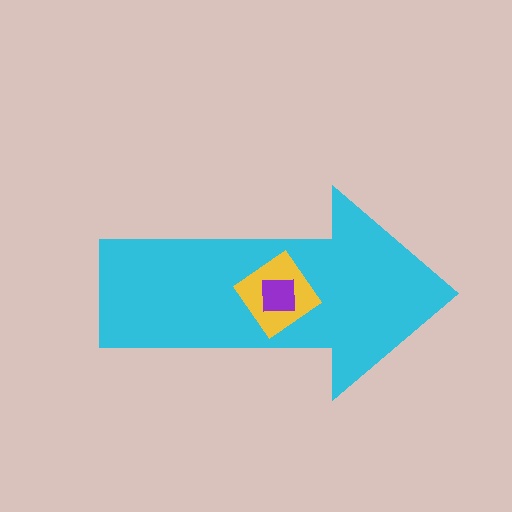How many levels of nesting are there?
3.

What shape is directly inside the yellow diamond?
The purple square.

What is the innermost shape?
The purple square.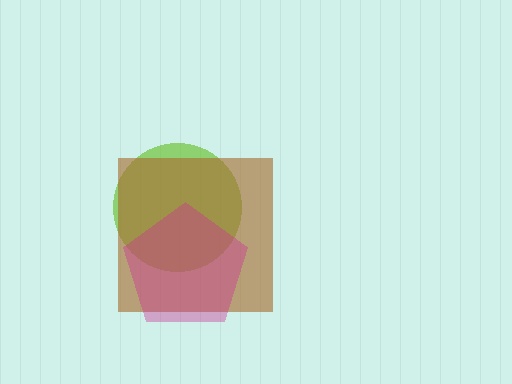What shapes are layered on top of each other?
The layered shapes are: a lime circle, a brown square, a magenta pentagon.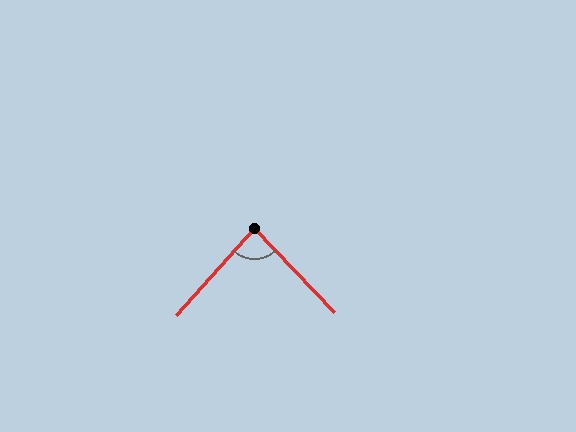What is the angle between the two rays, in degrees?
Approximately 86 degrees.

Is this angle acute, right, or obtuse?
It is approximately a right angle.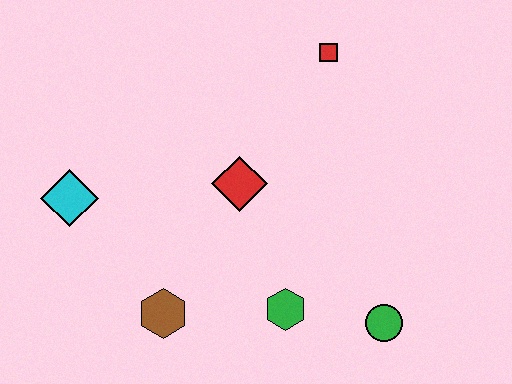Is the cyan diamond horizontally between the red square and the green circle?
No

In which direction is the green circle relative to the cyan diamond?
The green circle is to the right of the cyan diamond.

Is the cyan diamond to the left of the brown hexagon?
Yes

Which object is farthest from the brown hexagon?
The red square is farthest from the brown hexagon.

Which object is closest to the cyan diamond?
The brown hexagon is closest to the cyan diamond.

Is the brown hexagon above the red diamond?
No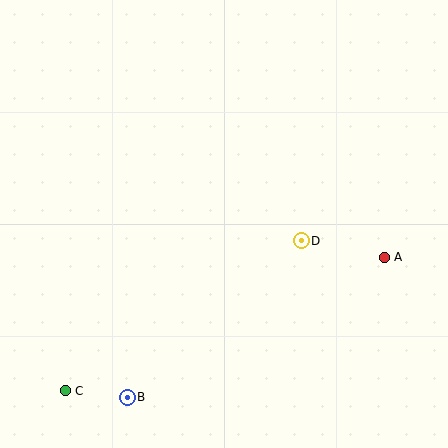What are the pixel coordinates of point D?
Point D is at (301, 241).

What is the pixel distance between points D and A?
The distance between D and A is 85 pixels.